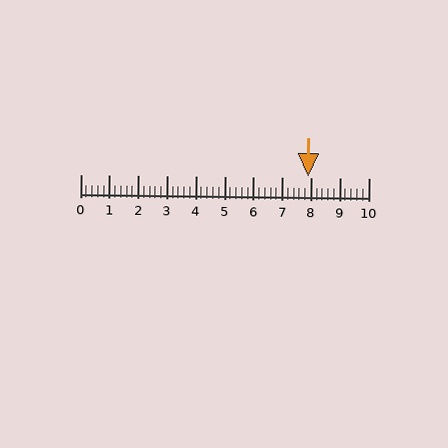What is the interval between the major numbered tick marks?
The major tick marks are spaced 1 units apart.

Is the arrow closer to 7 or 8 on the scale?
The arrow is closer to 8.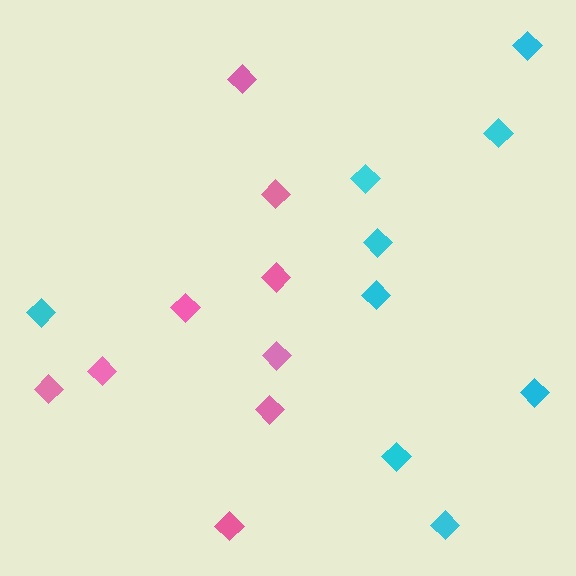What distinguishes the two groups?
There are 2 groups: one group of pink diamonds (9) and one group of cyan diamonds (9).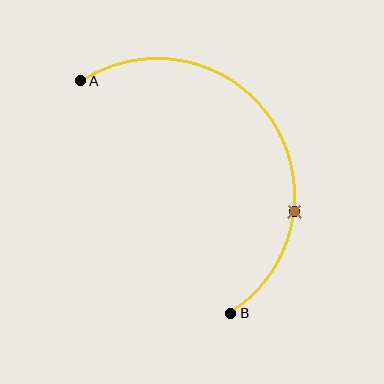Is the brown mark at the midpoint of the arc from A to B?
No. The brown mark lies on the arc but is closer to endpoint B. The arc midpoint would be at the point on the curve equidistant along the arc from both A and B.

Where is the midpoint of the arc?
The arc midpoint is the point on the curve farthest from the straight line joining A and B. It sits to the right of that line.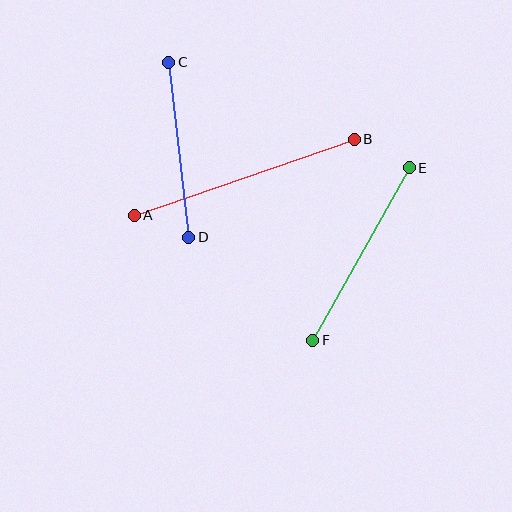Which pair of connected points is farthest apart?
Points A and B are farthest apart.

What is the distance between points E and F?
The distance is approximately 198 pixels.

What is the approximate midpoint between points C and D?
The midpoint is at approximately (179, 150) pixels.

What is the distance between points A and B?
The distance is approximately 233 pixels.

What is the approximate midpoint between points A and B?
The midpoint is at approximately (244, 177) pixels.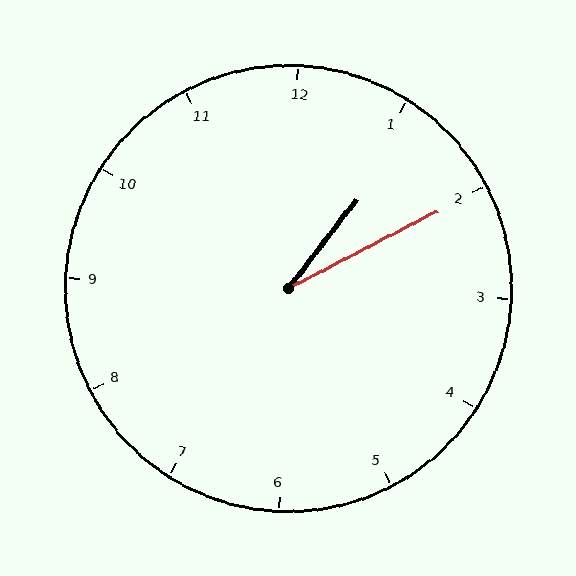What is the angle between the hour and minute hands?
Approximately 25 degrees.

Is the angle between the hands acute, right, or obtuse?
It is acute.